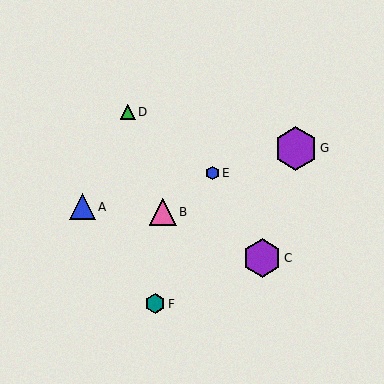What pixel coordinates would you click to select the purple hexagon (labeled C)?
Click at (262, 258) to select the purple hexagon C.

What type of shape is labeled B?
Shape B is a pink triangle.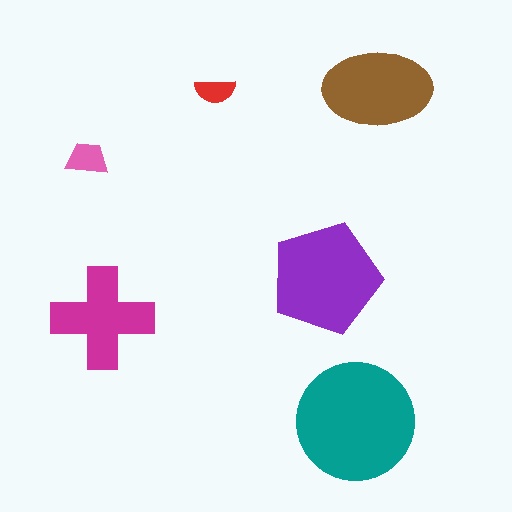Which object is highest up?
The brown ellipse is topmost.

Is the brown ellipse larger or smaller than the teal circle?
Smaller.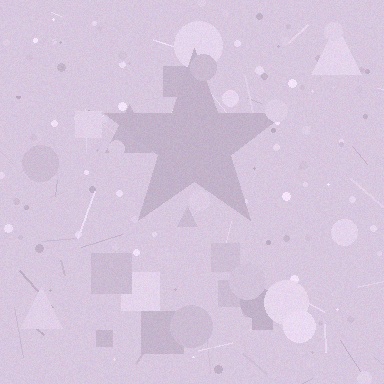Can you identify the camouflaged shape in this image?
The camouflaged shape is a star.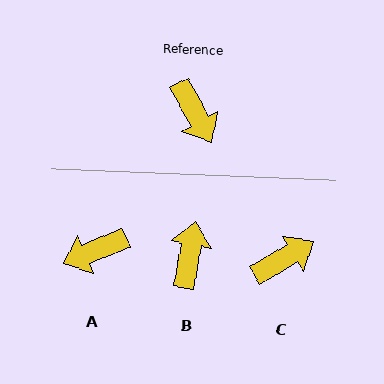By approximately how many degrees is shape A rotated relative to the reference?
Approximately 97 degrees clockwise.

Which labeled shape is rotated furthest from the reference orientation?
B, about 141 degrees away.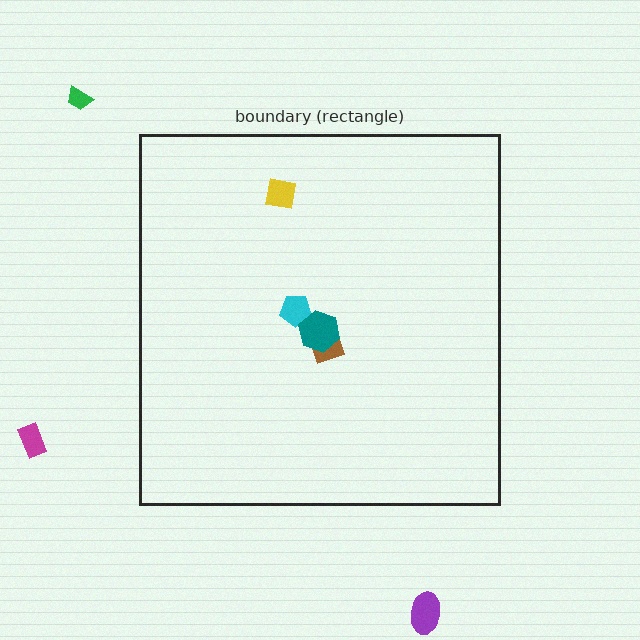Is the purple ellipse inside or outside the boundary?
Outside.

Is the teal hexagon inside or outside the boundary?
Inside.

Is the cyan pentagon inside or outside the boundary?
Inside.